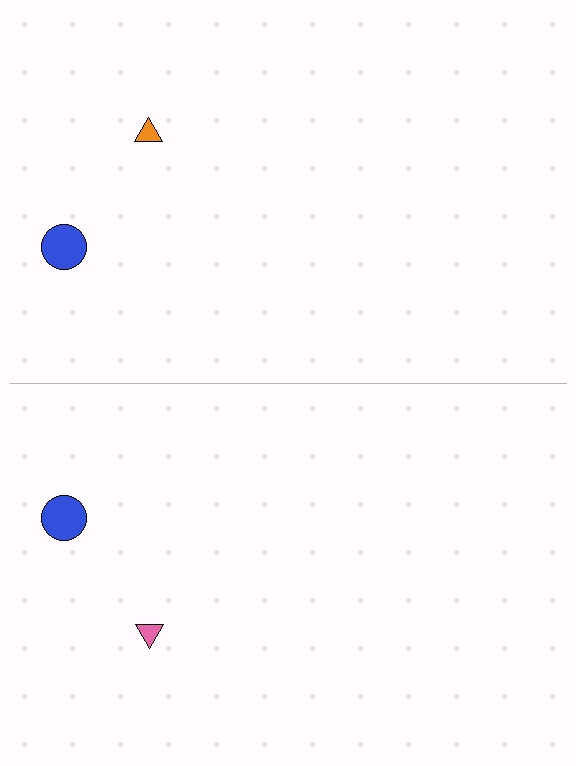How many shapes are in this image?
There are 4 shapes in this image.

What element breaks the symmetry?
The pink triangle on the bottom side breaks the symmetry — its mirror counterpart is orange.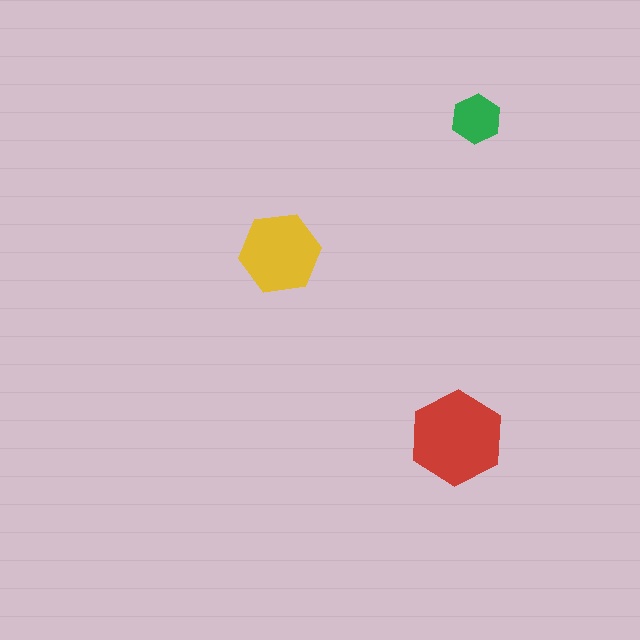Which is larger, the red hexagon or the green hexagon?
The red one.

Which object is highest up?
The green hexagon is topmost.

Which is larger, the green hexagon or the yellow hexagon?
The yellow one.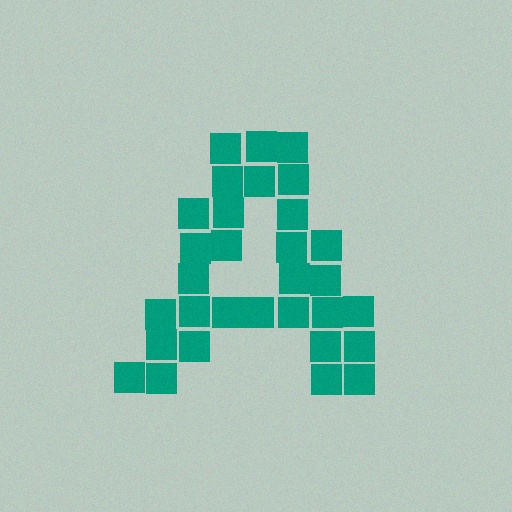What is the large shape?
The large shape is the letter A.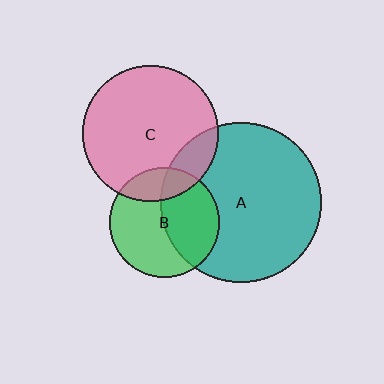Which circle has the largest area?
Circle A (teal).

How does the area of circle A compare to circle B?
Approximately 2.1 times.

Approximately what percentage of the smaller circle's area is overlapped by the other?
Approximately 20%.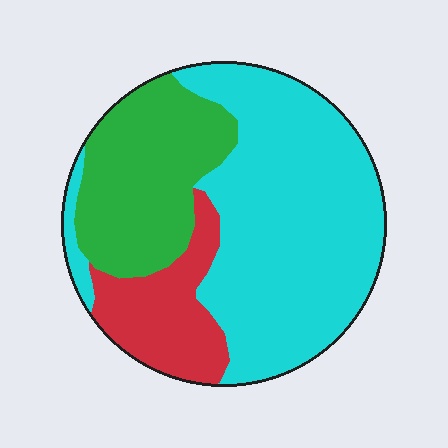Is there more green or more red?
Green.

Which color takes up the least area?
Red, at roughly 15%.